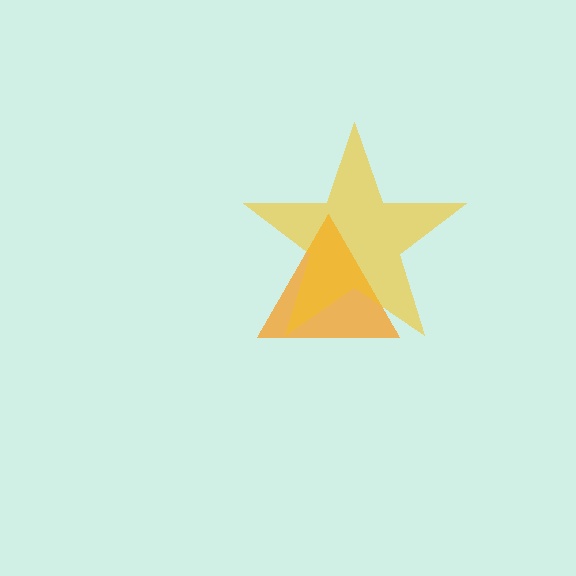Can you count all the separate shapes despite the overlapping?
Yes, there are 2 separate shapes.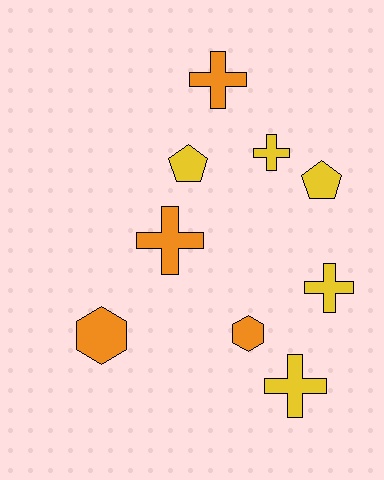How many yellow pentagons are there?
There are 2 yellow pentagons.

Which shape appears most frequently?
Cross, with 5 objects.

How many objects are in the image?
There are 9 objects.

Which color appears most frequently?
Yellow, with 5 objects.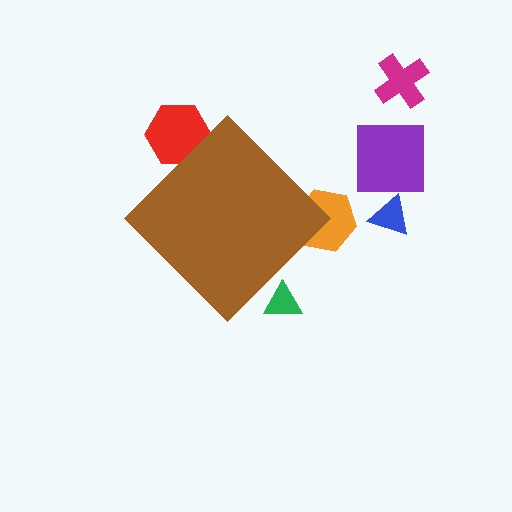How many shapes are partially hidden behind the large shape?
3 shapes are partially hidden.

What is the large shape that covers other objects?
A brown diamond.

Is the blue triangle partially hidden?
No, the blue triangle is fully visible.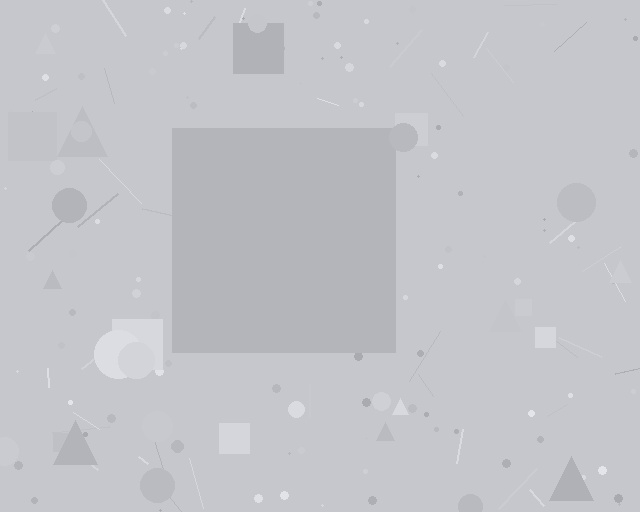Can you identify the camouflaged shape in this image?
The camouflaged shape is a square.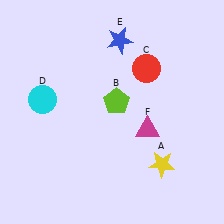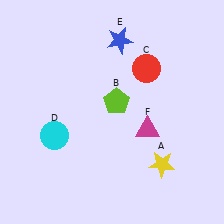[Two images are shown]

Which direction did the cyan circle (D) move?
The cyan circle (D) moved down.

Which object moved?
The cyan circle (D) moved down.